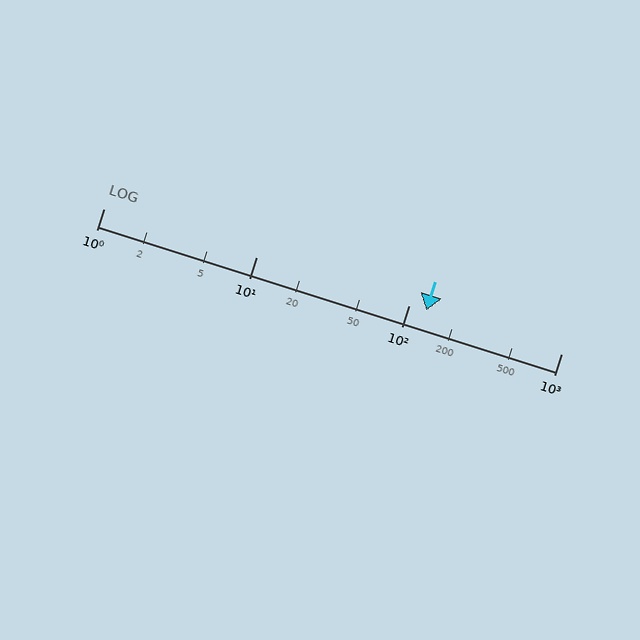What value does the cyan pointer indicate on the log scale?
The pointer indicates approximately 130.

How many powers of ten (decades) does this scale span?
The scale spans 3 decades, from 1 to 1000.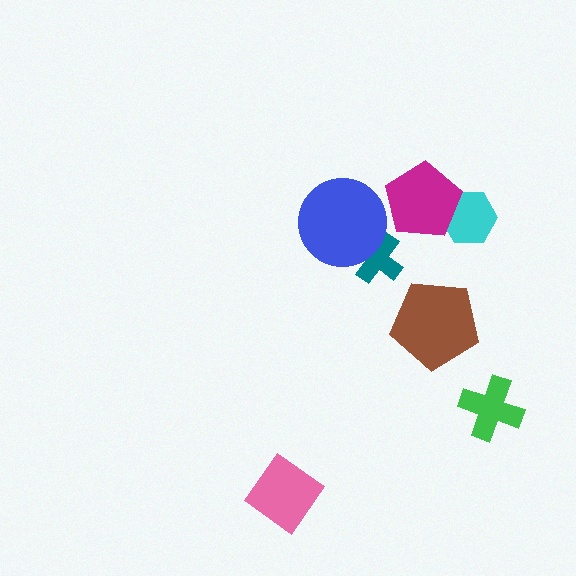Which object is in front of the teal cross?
The blue circle is in front of the teal cross.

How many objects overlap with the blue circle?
1 object overlaps with the blue circle.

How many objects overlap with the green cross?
0 objects overlap with the green cross.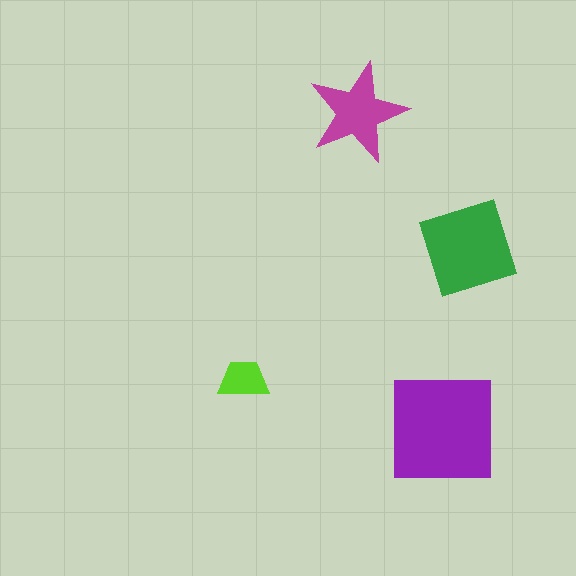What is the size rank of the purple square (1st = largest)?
1st.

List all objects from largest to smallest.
The purple square, the green diamond, the magenta star, the lime trapezoid.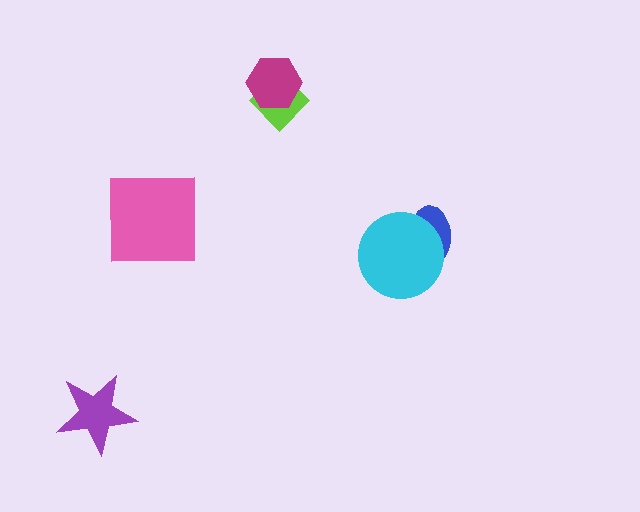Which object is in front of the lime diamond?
The magenta hexagon is in front of the lime diamond.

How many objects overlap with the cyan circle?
1 object overlaps with the cyan circle.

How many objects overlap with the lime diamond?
1 object overlaps with the lime diamond.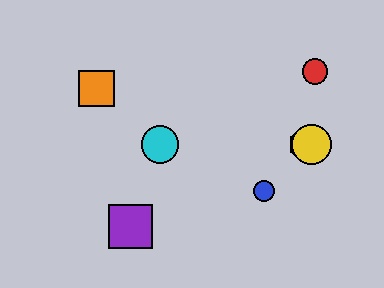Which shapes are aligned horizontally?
The green hexagon, the yellow circle, the cyan circle are aligned horizontally.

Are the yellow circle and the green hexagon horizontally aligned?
Yes, both are at y≈145.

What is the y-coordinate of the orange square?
The orange square is at y≈89.